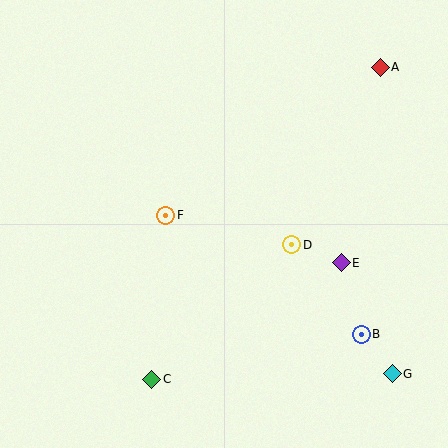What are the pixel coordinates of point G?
Point G is at (392, 374).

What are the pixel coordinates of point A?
Point A is at (380, 67).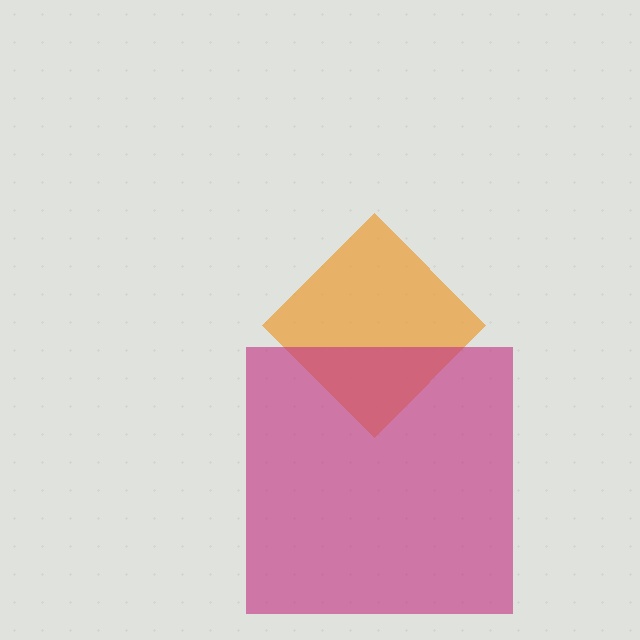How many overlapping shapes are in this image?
There are 2 overlapping shapes in the image.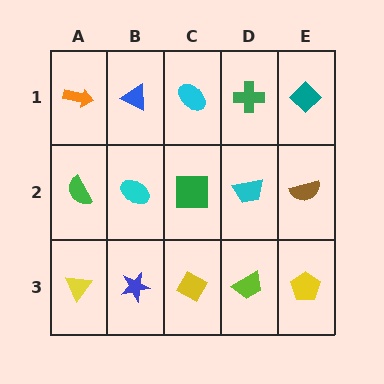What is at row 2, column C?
A green square.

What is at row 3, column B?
A blue star.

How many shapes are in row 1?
5 shapes.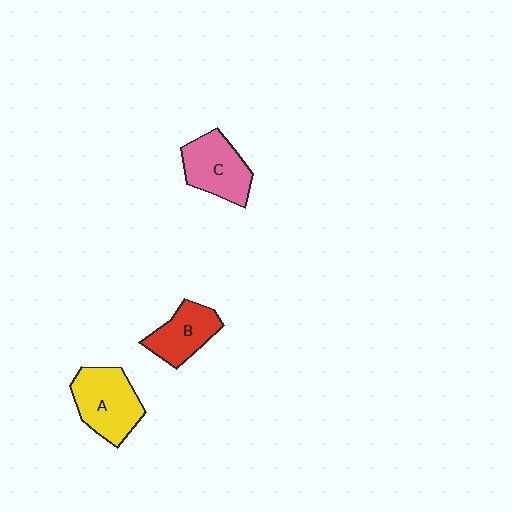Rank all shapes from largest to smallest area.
From largest to smallest: A (yellow), C (pink), B (red).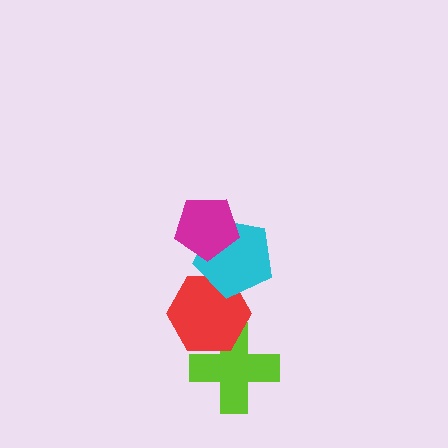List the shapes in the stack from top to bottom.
From top to bottom: the magenta pentagon, the cyan pentagon, the red hexagon, the lime cross.